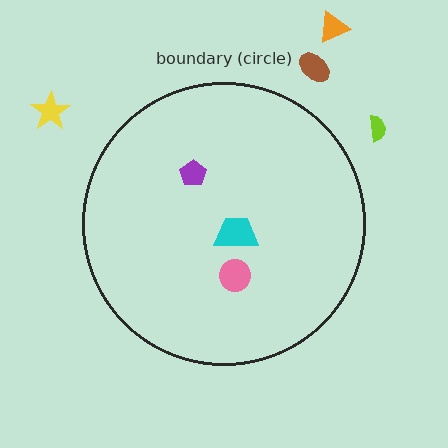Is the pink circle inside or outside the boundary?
Inside.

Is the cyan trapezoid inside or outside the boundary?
Inside.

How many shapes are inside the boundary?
3 inside, 4 outside.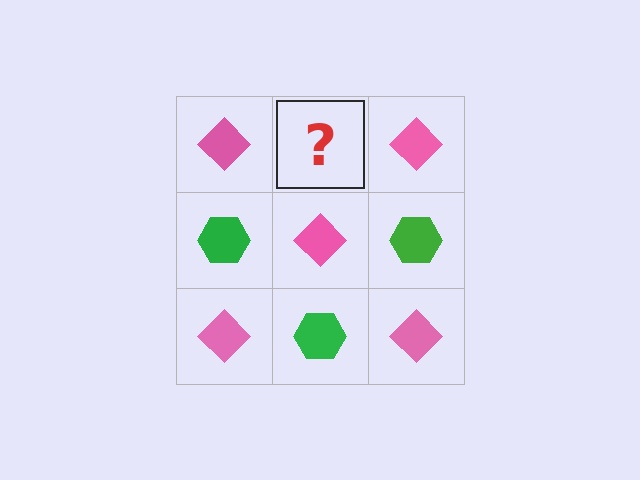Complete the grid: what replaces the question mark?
The question mark should be replaced with a green hexagon.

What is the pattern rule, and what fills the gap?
The rule is that it alternates pink diamond and green hexagon in a checkerboard pattern. The gap should be filled with a green hexagon.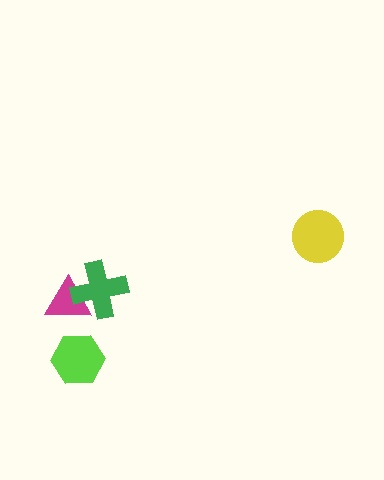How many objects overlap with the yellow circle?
0 objects overlap with the yellow circle.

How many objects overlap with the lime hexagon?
0 objects overlap with the lime hexagon.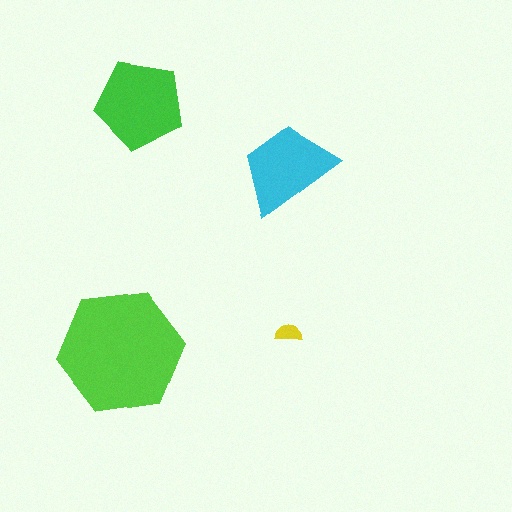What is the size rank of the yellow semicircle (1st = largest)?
4th.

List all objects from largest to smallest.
The lime hexagon, the green pentagon, the cyan trapezoid, the yellow semicircle.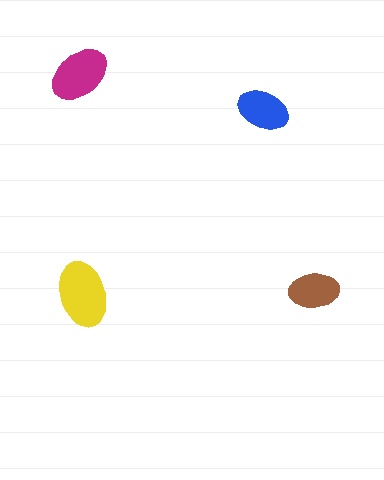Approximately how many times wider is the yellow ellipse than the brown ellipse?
About 1.5 times wider.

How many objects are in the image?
There are 4 objects in the image.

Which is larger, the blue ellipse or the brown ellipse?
The blue one.